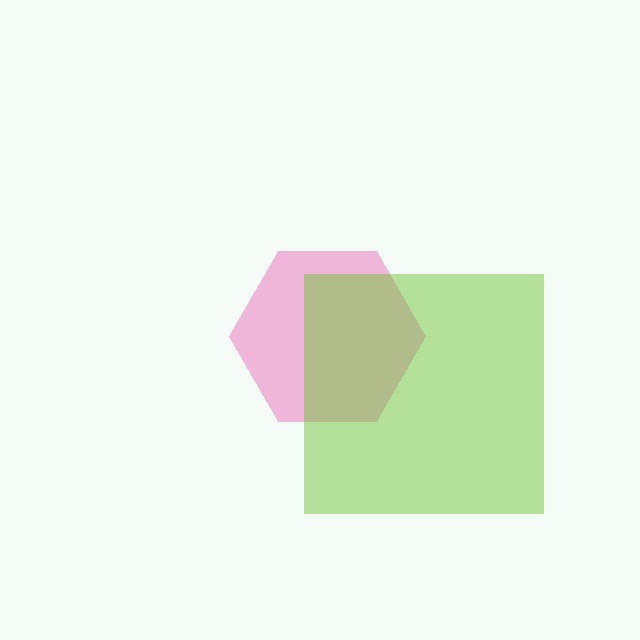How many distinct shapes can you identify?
There are 2 distinct shapes: a pink hexagon, a lime square.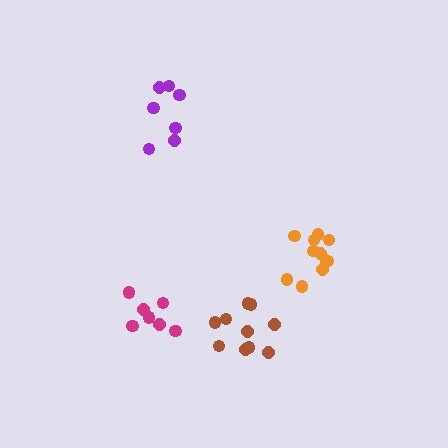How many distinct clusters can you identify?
There are 4 distinct clusters.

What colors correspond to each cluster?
The clusters are colored: brown, purple, magenta, orange.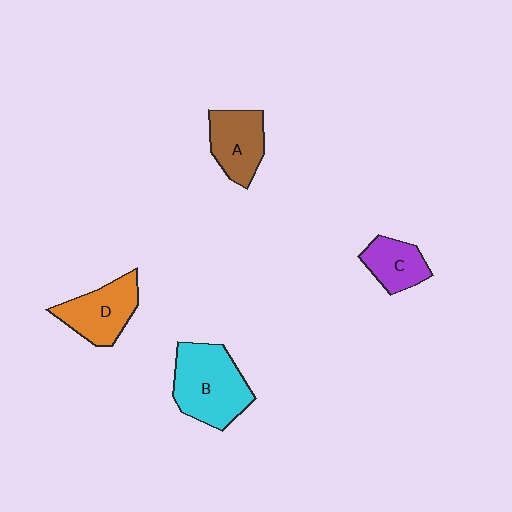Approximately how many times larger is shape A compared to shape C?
Approximately 1.3 times.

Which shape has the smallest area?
Shape C (purple).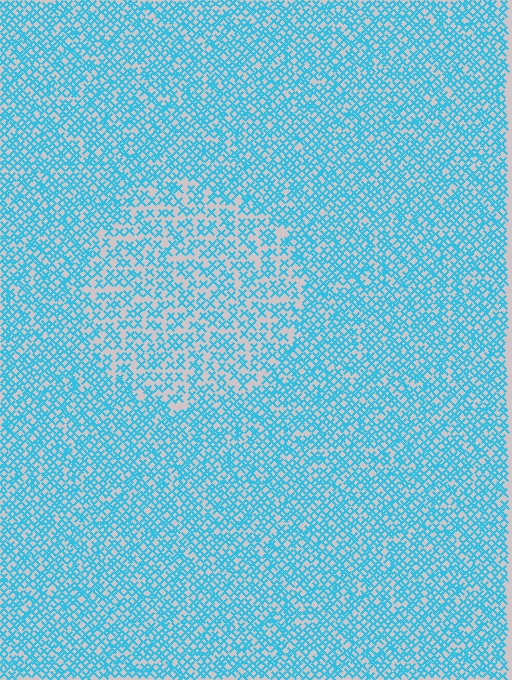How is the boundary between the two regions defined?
The boundary is defined by a change in element density (approximately 1.6x ratio). All elements are the same color, size, and shape.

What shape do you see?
I see a circle.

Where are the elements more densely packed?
The elements are more densely packed outside the circle boundary.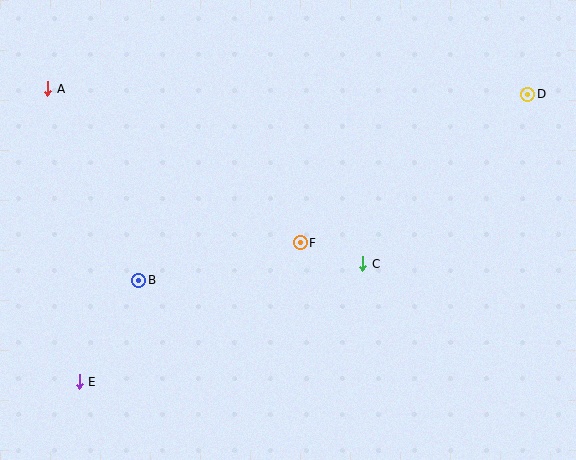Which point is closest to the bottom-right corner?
Point C is closest to the bottom-right corner.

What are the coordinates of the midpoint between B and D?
The midpoint between B and D is at (333, 187).